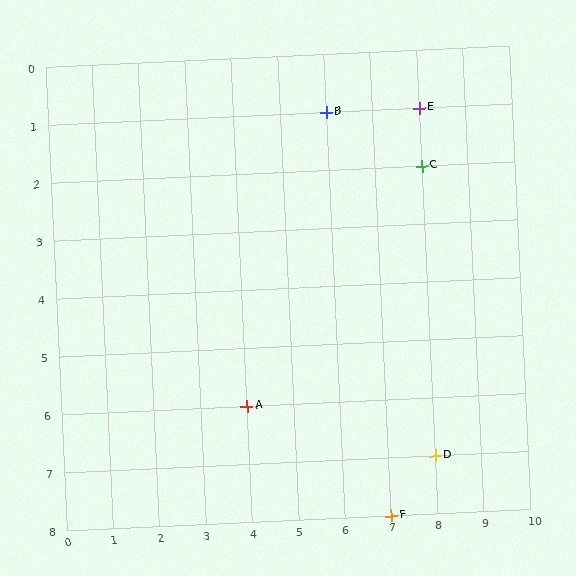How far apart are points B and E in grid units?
Points B and E are 2 columns apart.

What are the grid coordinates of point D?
Point D is at grid coordinates (8, 7).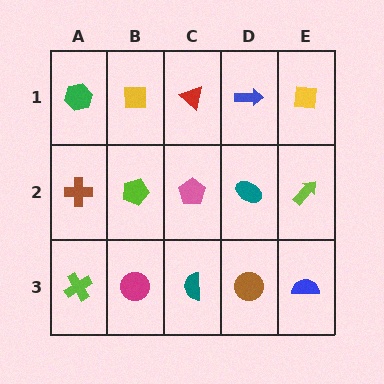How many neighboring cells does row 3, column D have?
3.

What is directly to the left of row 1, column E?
A blue arrow.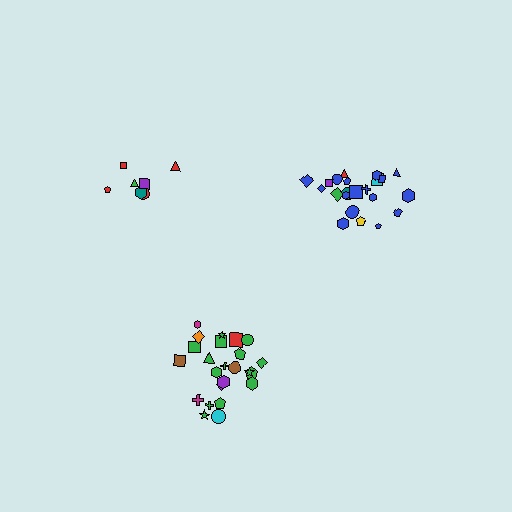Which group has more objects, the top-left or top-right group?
The top-right group.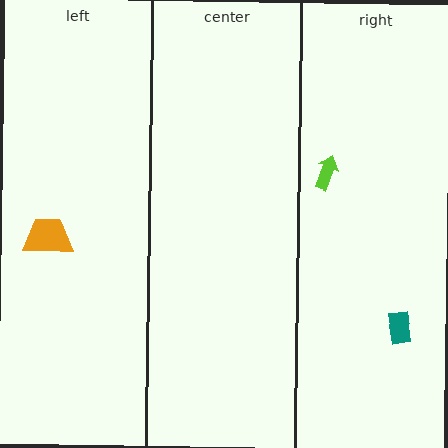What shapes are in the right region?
The teal rectangle, the lime arrow.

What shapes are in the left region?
The orange trapezoid.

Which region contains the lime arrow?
The right region.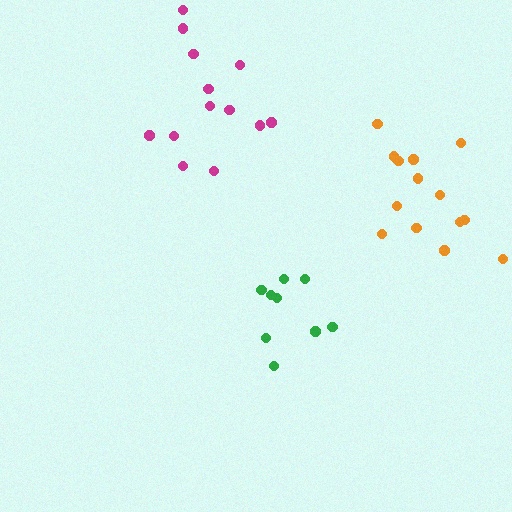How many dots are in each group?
Group 1: 9 dots, Group 2: 13 dots, Group 3: 14 dots (36 total).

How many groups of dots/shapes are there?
There are 3 groups.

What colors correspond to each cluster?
The clusters are colored: green, magenta, orange.